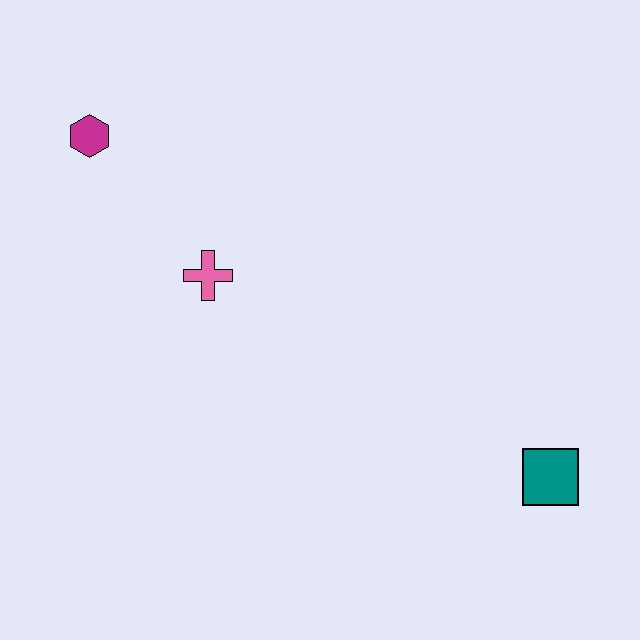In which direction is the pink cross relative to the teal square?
The pink cross is to the left of the teal square.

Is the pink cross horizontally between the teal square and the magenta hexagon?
Yes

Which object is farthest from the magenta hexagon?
The teal square is farthest from the magenta hexagon.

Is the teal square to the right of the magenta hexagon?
Yes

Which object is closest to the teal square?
The pink cross is closest to the teal square.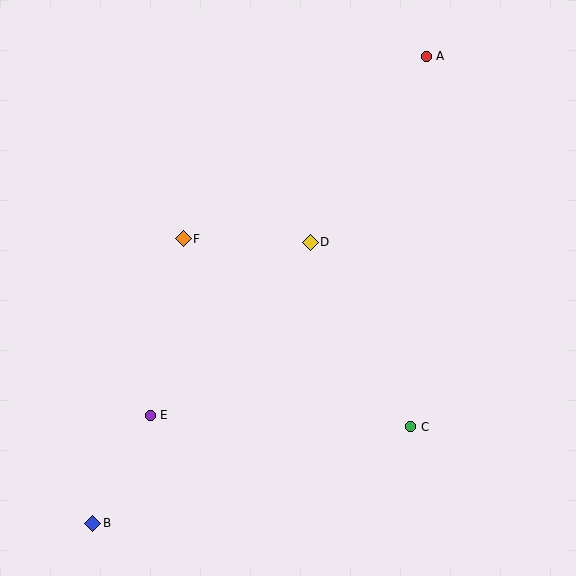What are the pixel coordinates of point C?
Point C is at (411, 427).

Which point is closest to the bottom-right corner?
Point C is closest to the bottom-right corner.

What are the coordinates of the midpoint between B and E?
The midpoint between B and E is at (122, 469).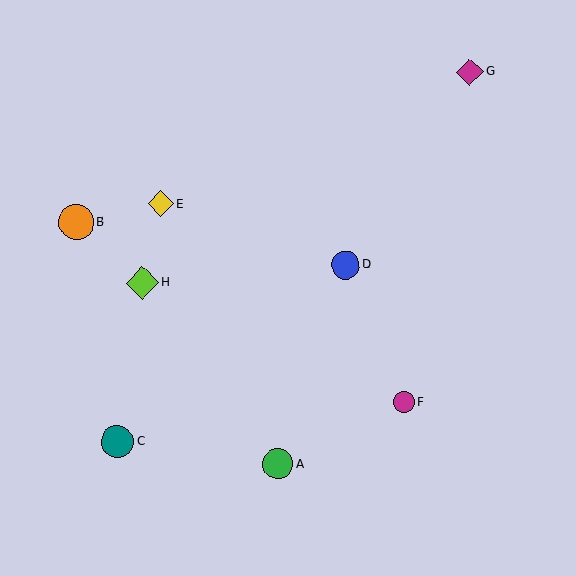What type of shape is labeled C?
Shape C is a teal circle.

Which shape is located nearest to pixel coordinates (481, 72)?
The magenta diamond (labeled G) at (470, 72) is nearest to that location.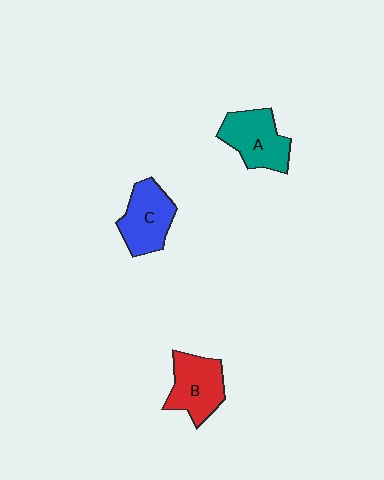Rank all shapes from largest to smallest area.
From largest to smallest: A (teal), B (red), C (blue).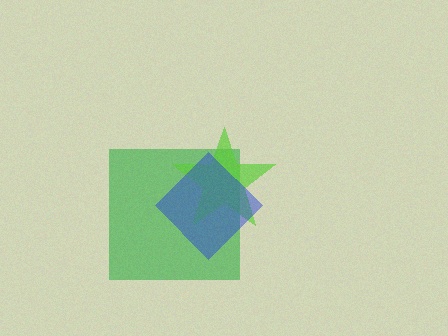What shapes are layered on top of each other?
The layered shapes are: a green square, a lime star, a blue diamond.